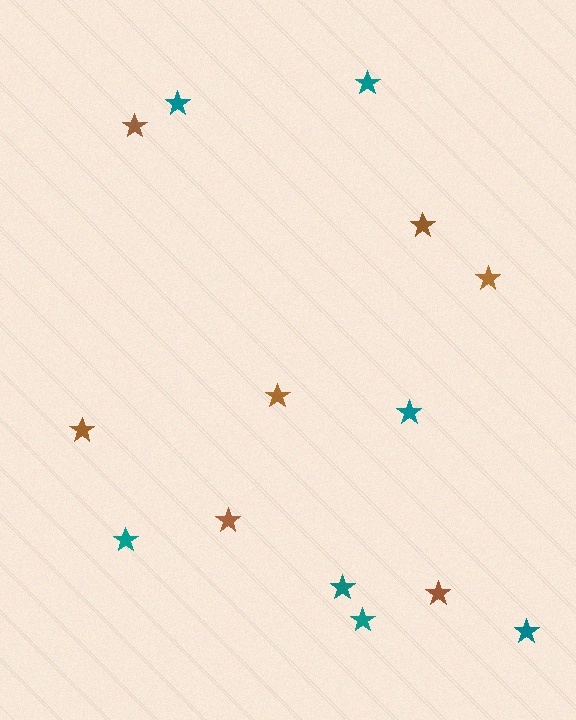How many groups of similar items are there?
There are 2 groups: one group of teal stars (7) and one group of brown stars (7).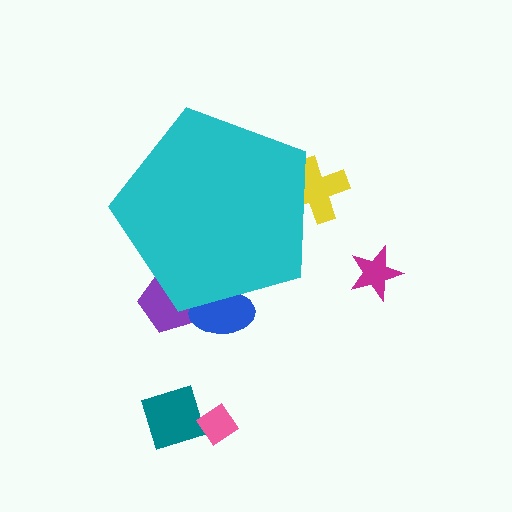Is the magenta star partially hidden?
No, the magenta star is fully visible.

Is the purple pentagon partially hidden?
Yes, the purple pentagon is partially hidden behind the cyan pentagon.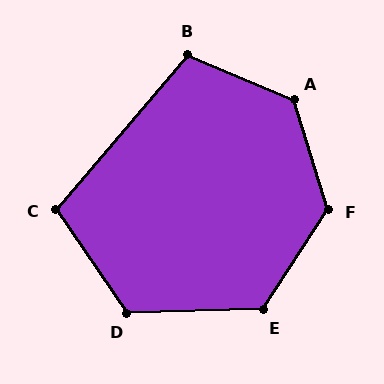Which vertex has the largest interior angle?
A, at approximately 130 degrees.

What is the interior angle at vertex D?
Approximately 123 degrees (obtuse).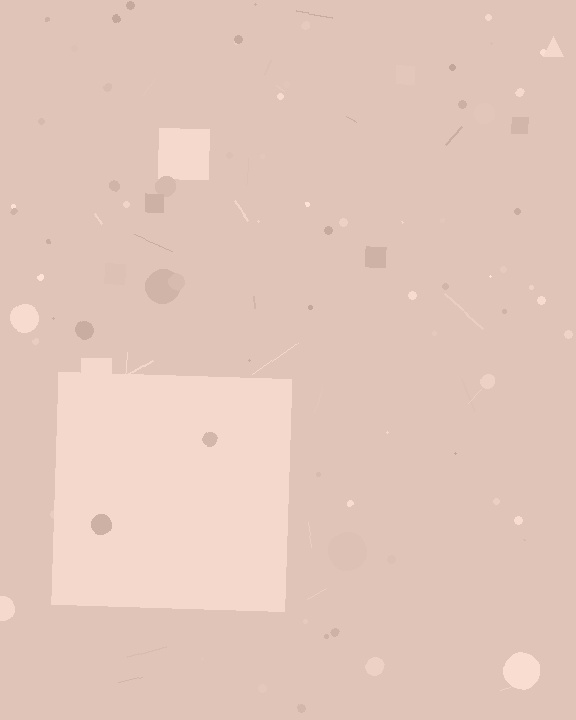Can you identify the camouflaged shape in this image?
The camouflaged shape is a square.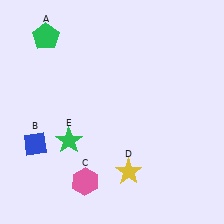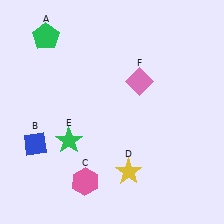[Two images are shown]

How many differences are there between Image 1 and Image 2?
There is 1 difference between the two images.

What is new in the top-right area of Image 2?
A pink diamond (F) was added in the top-right area of Image 2.